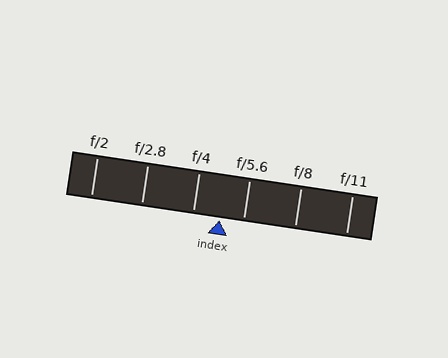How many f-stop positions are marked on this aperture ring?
There are 6 f-stop positions marked.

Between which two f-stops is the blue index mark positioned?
The index mark is between f/4 and f/5.6.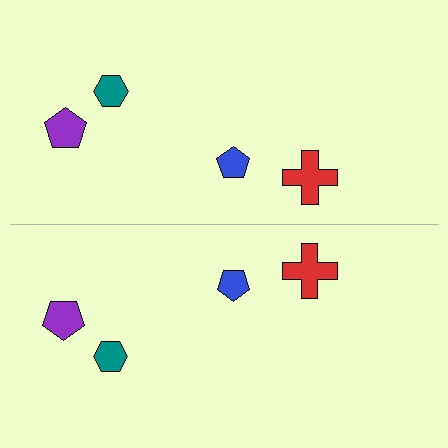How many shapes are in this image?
There are 8 shapes in this image.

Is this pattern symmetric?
Yes, this pattern has bilateral (reflection) symmetry.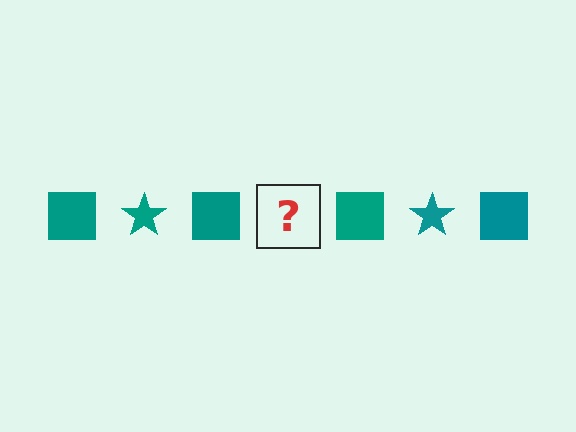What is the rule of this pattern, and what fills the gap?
The rule is that the pattern cycles through square, star shapes in teal. The gap should be filled with a teal star.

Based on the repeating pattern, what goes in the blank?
The blank should be a teal star.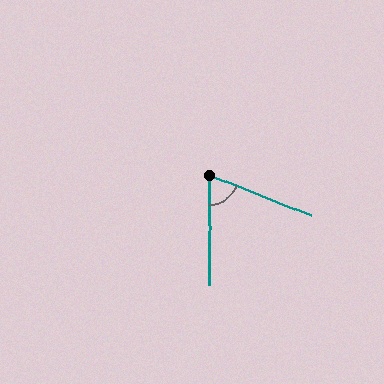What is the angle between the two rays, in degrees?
Approximately 68 degrees.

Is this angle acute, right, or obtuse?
It is acute.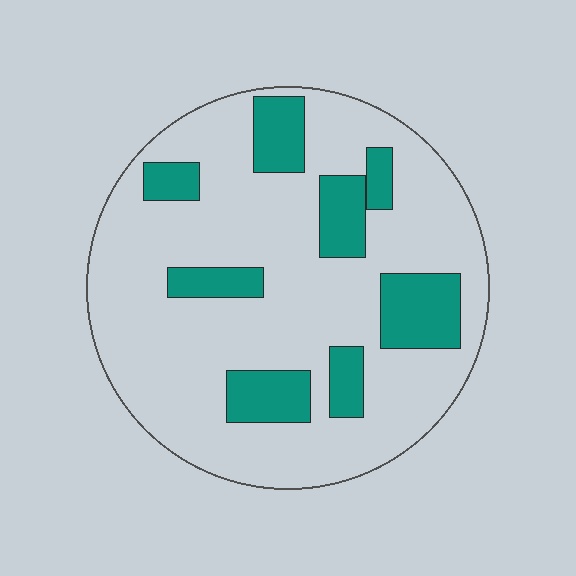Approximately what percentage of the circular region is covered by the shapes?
Approximately 20%.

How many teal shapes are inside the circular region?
8.